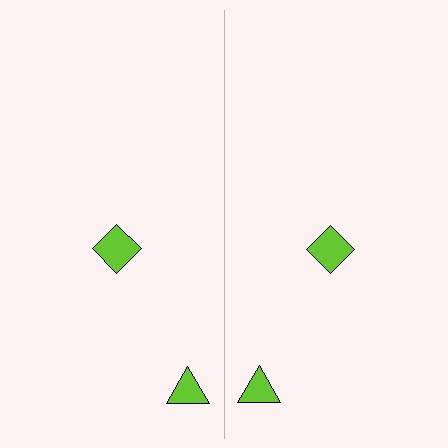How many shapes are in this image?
There are 4 shapes in this image.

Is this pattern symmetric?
Yes, this pattern has bilateral (reflection) symmetry.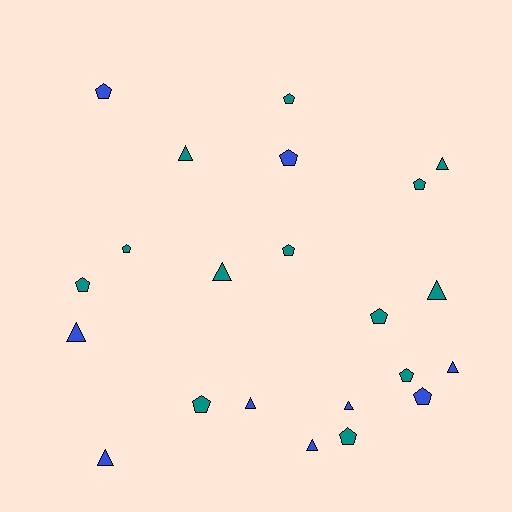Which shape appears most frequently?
Pentagon, with 12 objects.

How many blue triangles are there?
There are 6 blue triangles.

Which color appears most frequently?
Teal, with 13 objects.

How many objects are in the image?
There are 22 objects.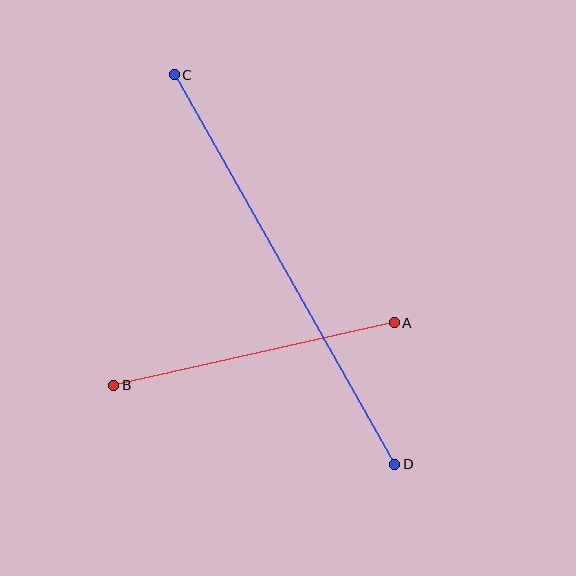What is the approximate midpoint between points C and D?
The midpoint is at approximately (284, 269) pixels.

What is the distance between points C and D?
The distance is approximately 448 pixels.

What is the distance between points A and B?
The distance is approximately 287 pixels.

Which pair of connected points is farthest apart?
Points C and D are farthest apart.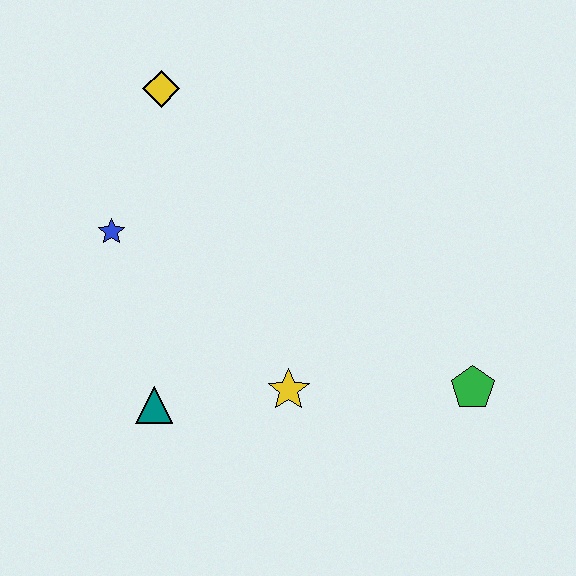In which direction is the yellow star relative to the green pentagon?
The yellow star is to the left of the green pentagon.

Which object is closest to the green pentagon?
The yellow star is closest to the green pentagon.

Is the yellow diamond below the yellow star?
No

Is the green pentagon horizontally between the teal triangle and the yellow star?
No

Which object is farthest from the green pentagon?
The yellow diamond is farthest from the green pentagon.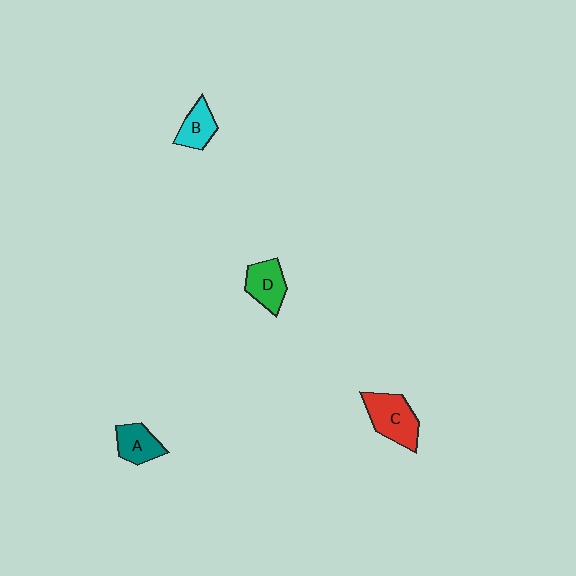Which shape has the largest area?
Shape C (red).